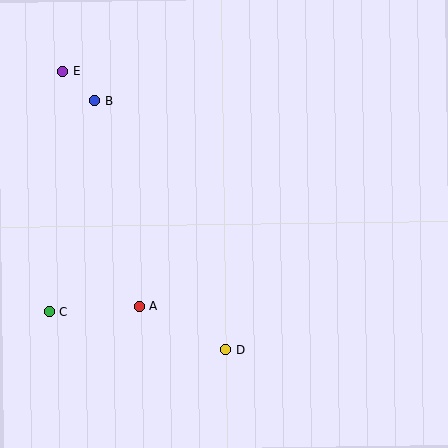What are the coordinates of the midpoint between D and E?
The midpoint between D and E is at (144, 211).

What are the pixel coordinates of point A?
Point A is at (140, 306).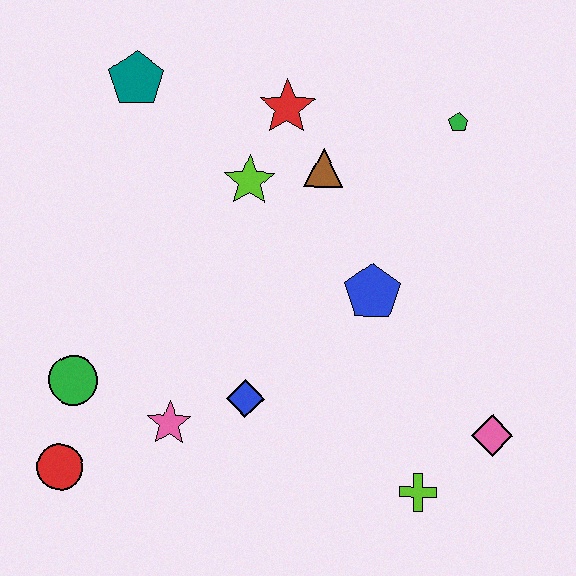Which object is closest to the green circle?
The red circle is closest to the green circle.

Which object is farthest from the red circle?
The green pentagon is farthest from the red circle.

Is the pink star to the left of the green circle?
No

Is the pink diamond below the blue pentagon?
Yes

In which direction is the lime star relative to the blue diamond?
The lime star is above the blue diamond.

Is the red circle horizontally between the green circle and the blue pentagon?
No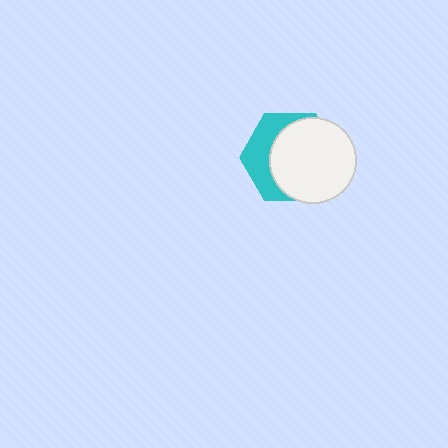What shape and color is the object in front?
The object in front is a white circle.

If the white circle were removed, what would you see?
You would see the complete cyan hexagon.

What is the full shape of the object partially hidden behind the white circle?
The partially hidden object is a cyan hexagon.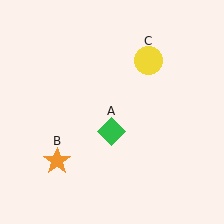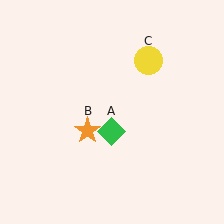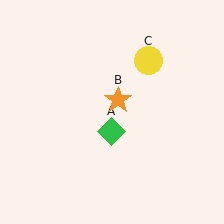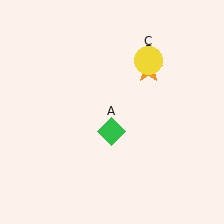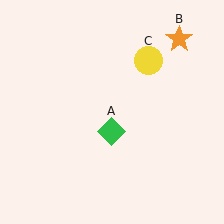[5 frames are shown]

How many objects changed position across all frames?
1 object changed position: orange star (object B).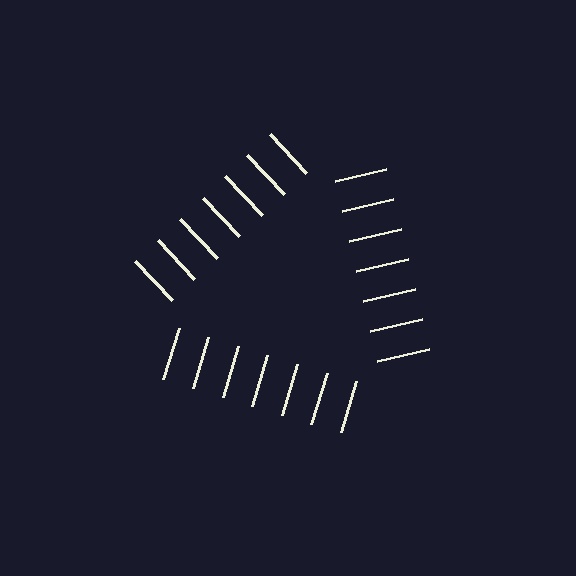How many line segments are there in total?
21 — 7 along each of the 3 edges.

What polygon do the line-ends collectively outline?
An illusory triangle — the line segments terminate on its edges but no continuous stroke is drawn.